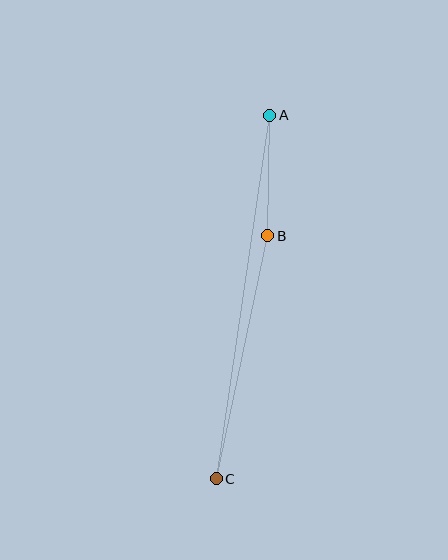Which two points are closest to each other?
Points A and B are closest to each other.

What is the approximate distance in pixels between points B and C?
The distance between B and C is approximately 248 pixels.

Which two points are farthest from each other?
Points A and C are farthest from each other.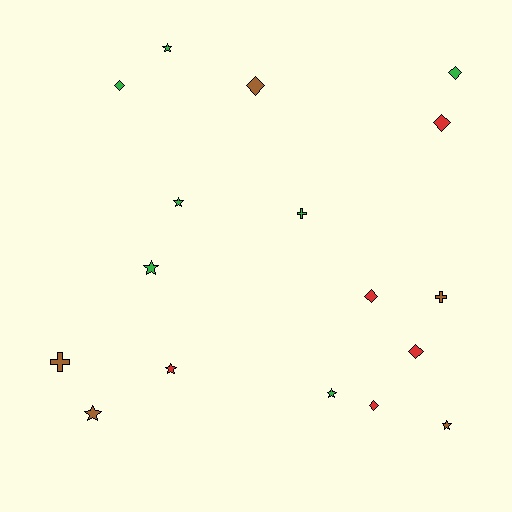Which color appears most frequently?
Green, with 7 objects.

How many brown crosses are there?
There are 2 brown crosses.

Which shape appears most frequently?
Diamond, with 7 objects.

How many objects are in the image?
There are 17 objects.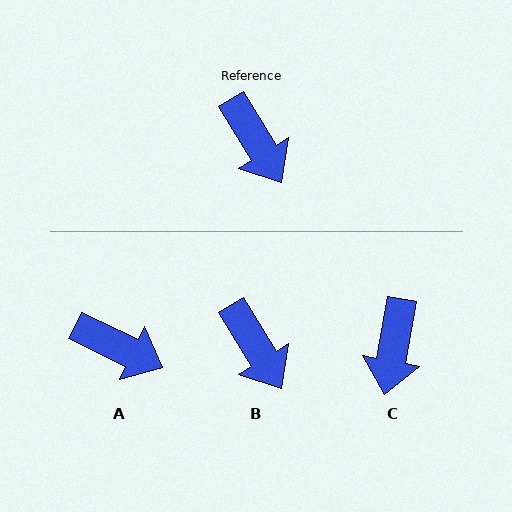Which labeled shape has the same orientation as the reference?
B.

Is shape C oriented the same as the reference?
No, it is off by about 42 degrees.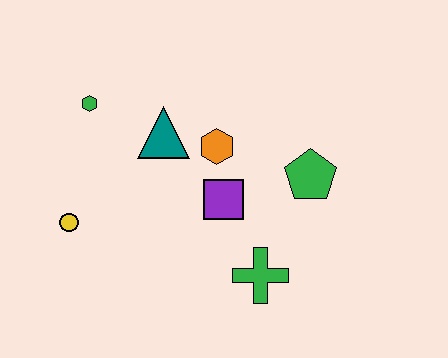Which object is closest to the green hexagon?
The teal triangle is closest to the green hexagon.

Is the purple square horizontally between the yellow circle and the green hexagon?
No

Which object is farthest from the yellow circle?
The green pentagon is farthest from the yellow circle.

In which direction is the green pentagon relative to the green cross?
The green pentagon is above the green cross.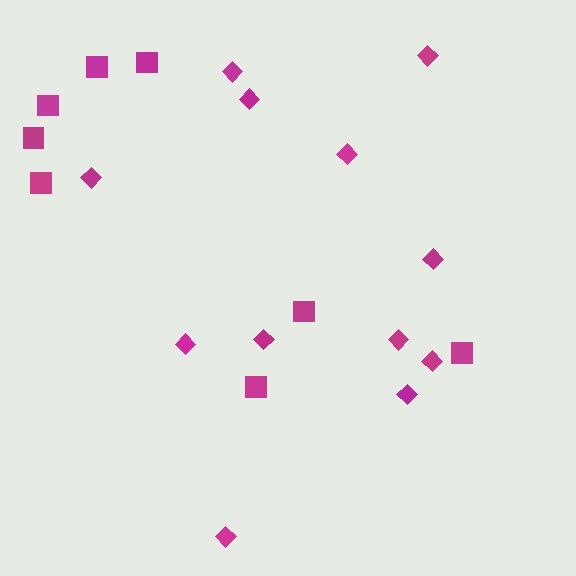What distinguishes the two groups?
There are 2 groups: one group of diamonds (12) and one group of squares (8).